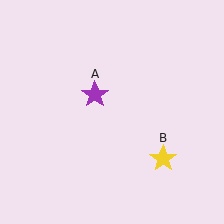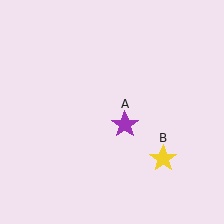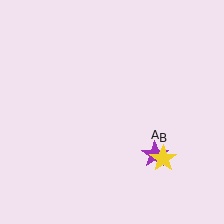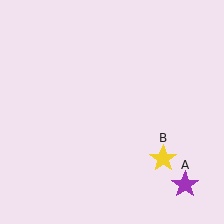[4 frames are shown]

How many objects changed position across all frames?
1 object changed position: purple star (object A).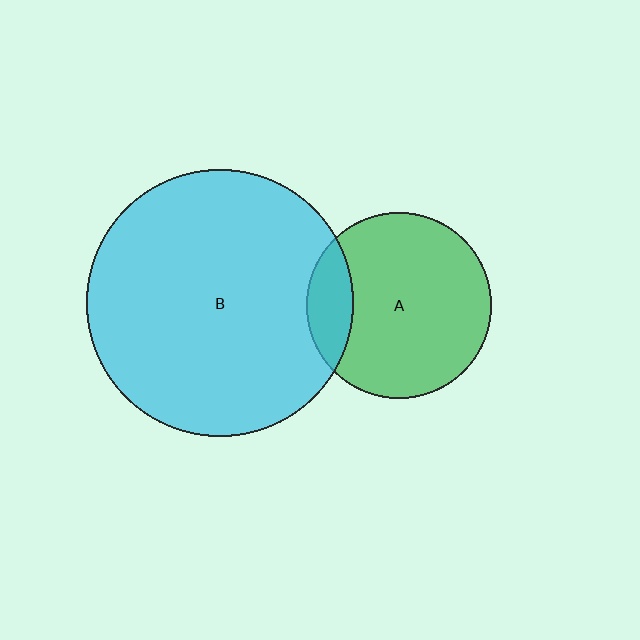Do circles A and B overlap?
Yes.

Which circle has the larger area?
Circle B (cyan).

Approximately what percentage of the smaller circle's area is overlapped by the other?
Approximately 15%.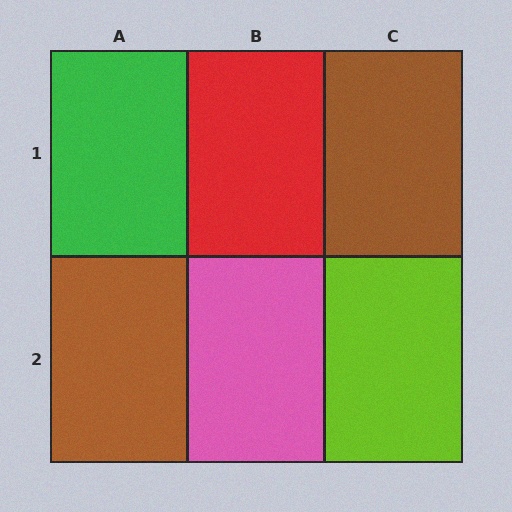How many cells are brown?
2 cells are brown.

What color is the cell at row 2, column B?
Pink.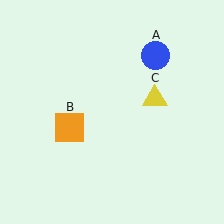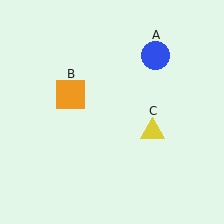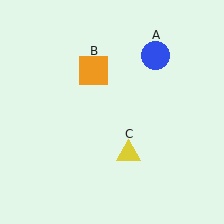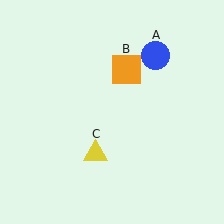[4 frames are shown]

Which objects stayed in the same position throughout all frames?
Blue circle (object A) remained stationary.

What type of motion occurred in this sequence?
The orange square (object B), yellow triangle (object C) rotated clockwise around the center of the scene.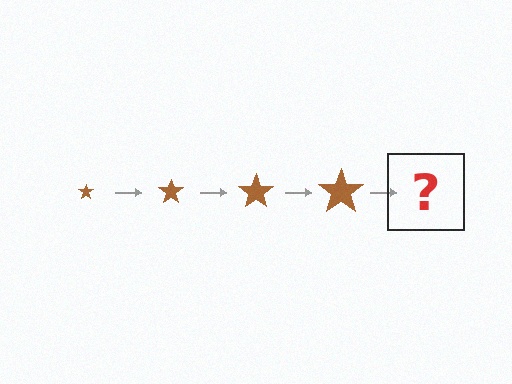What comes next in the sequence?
The next element should be a brown star, larger than the previous one.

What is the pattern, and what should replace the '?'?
The pattern is that the star gets progressively larger each step. The '?' should be a brown star, larger than the previous one.